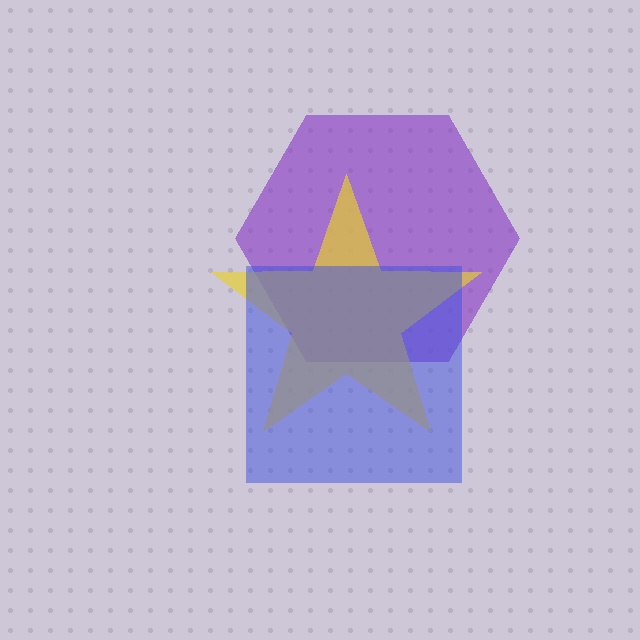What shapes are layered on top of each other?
The layered shapes are: a purple hexagon, a yellow star, a blue square.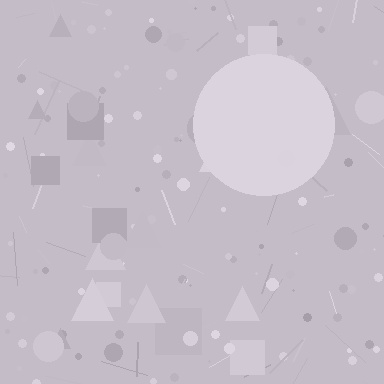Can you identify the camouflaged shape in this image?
The camouflaged shape is a circle.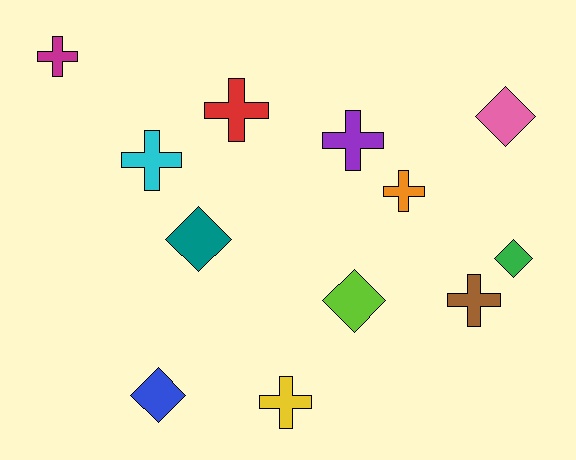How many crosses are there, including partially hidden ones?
There are 7 crosses.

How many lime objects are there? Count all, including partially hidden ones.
There is 1 lime object.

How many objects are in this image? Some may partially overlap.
There are 12 objects.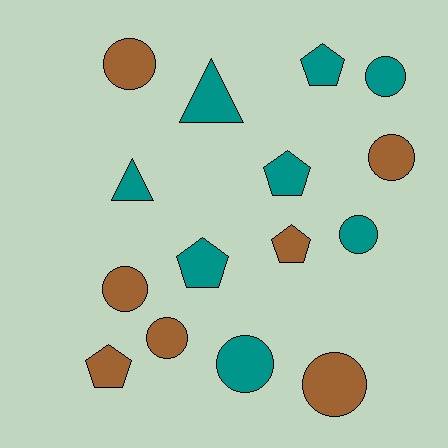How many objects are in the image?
There are 15 objects.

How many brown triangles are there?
There are no brown triangles.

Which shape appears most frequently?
Circle, with 8 objects.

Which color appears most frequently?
Teal, with 8 objects.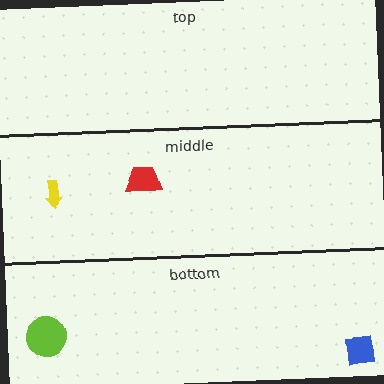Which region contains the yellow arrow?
The middle region.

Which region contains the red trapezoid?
The middle region.